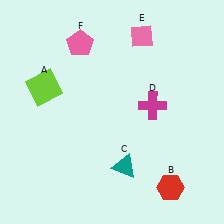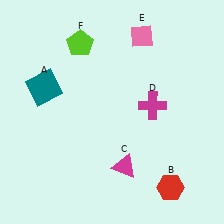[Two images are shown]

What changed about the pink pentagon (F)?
In Image 1, F is pink. In Image 2, it changed to lime.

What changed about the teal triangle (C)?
In Image 1, C is teal. In Image 2, it changed to magenta.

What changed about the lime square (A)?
In Image 1, A is lime. In Image 2, it changed to teal.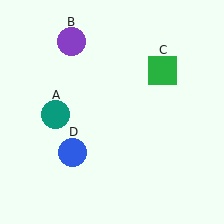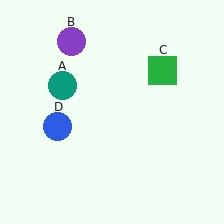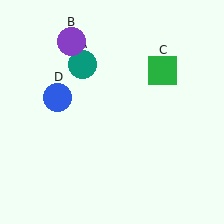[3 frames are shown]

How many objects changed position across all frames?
2 objects changed position: teal circle (object A), blue circle (object D).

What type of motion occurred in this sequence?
The teal circle (object A), blue circle (object D) rotated clockwise around the center of the scene.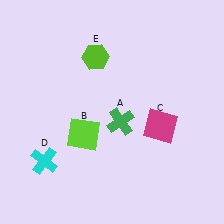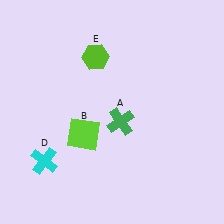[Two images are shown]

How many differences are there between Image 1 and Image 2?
There is 1 difference between the two images.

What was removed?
The magenta square (C) was removed in Image 2.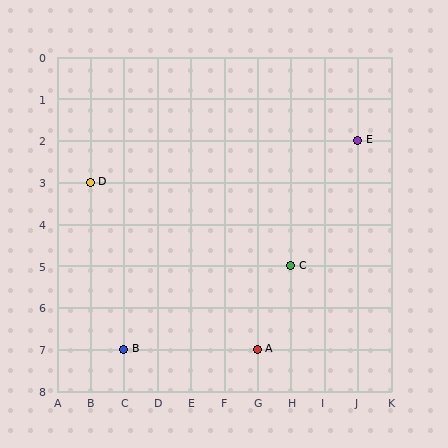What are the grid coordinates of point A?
Point A is at grid coordinates (G, 7).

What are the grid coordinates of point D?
Point D is at grid coordinates (B, 3).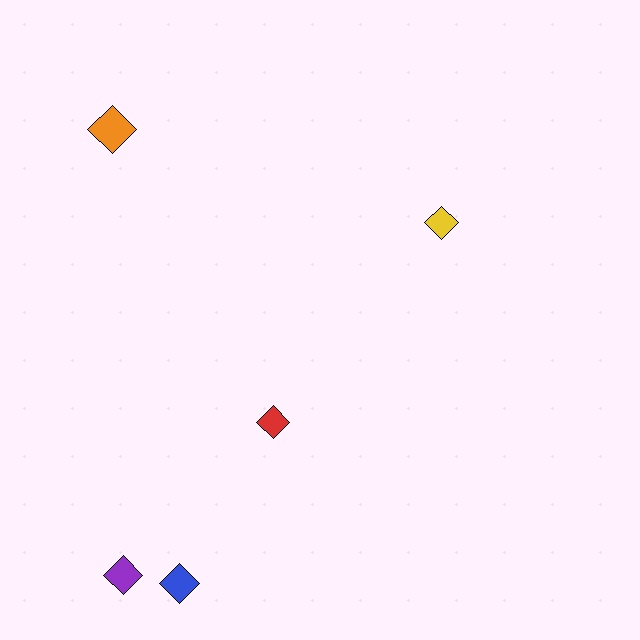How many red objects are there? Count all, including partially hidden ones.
There is 1 red object.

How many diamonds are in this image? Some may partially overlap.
There are 5 diamonds.